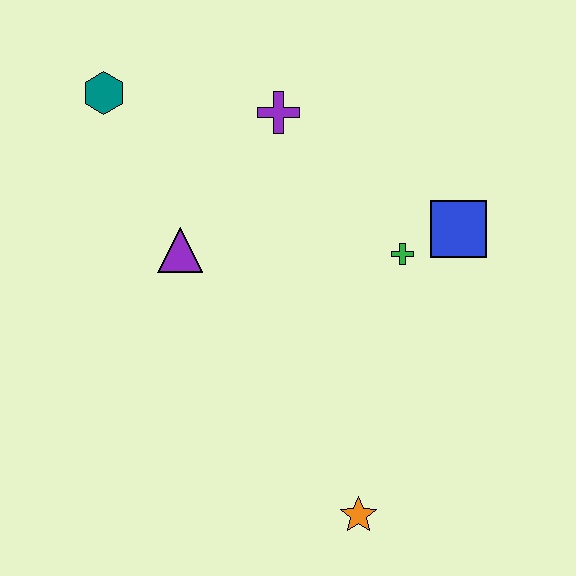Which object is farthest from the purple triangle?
The orange star is farthest from the purple triangle.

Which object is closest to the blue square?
The green cross is closest to the blue square.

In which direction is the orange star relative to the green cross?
The orange star is below the green cross.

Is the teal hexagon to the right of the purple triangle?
No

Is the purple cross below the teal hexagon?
Yes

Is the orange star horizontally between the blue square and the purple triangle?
Yes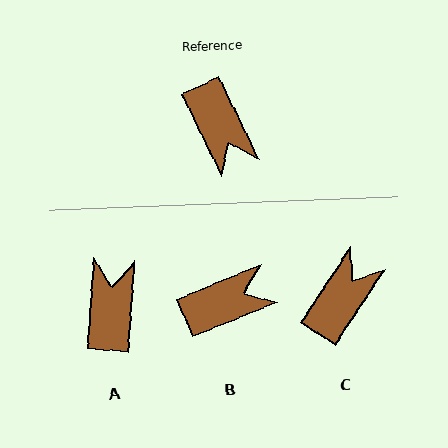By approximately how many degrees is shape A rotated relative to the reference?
Approximately 150 degrees counter-clockwise.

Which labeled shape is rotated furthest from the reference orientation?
A, about 150 degrees away.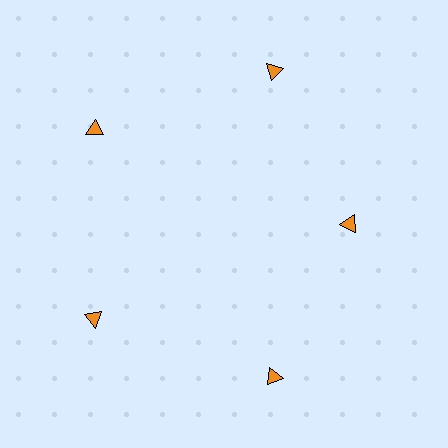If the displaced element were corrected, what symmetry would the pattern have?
It would have 5-fold rotational symmetry — the pattern would map onto itself every 72 degrees.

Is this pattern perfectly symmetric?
No. The 5 orange triangles are arranged in a ring, but one element near the 3 o'clock position is pulled inward toward the center, breaking the 5-fold rotational symmetry.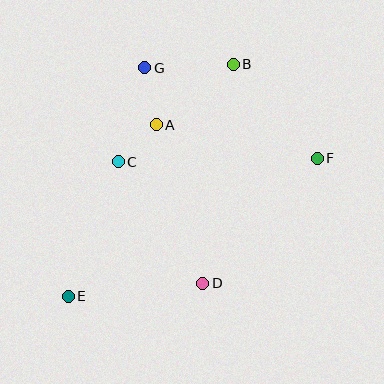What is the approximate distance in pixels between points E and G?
The distance between E and G is approximately 241 pixels.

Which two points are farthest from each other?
Points E and F are farthest from each other.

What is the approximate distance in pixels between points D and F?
The distance between D and F is approximately 170 pixels.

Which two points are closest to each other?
Points A and C are closest to each other.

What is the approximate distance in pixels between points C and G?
The distance between C and G is approximately 98 pixels.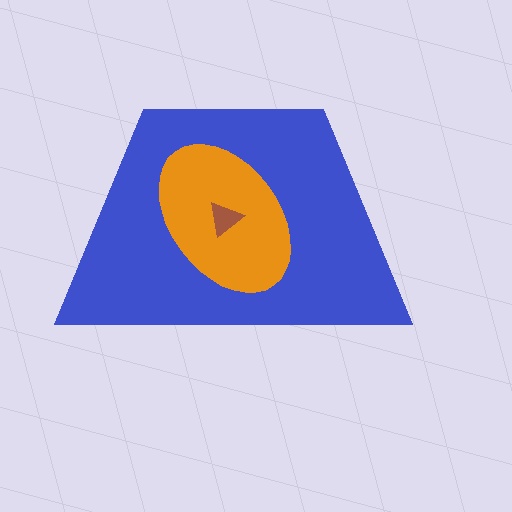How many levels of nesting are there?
3.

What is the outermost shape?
The blue trapezoid.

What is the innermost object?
The brown triangle.